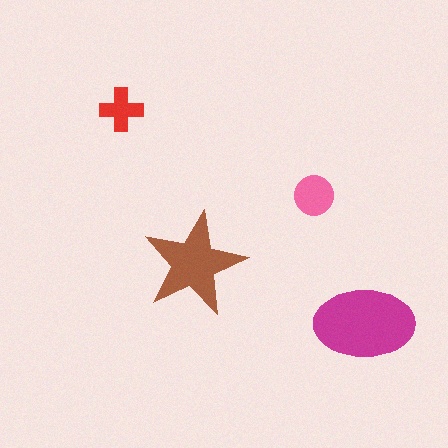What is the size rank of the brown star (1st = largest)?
2nd.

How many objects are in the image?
There are 4 objects in the image.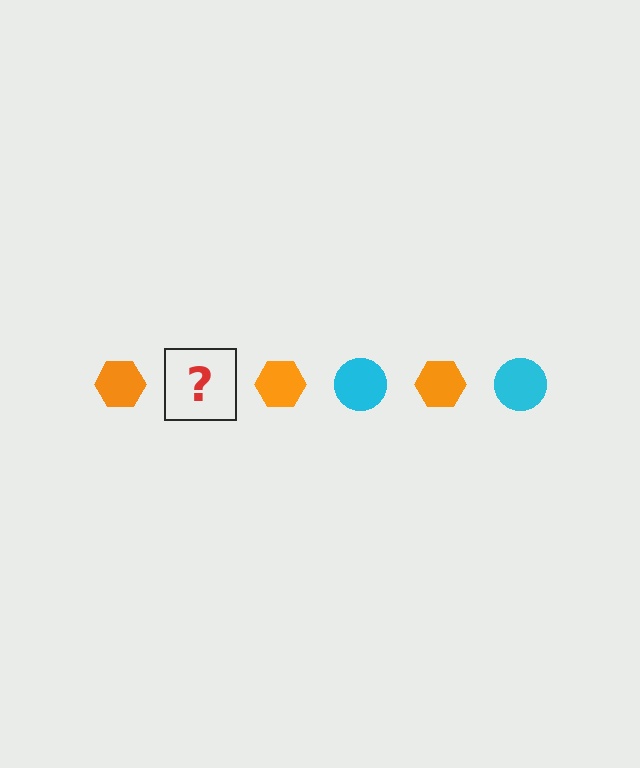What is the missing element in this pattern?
The missing element is a cyan circle.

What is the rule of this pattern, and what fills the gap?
The rule is that the pattern alternates between orange hexagon and cyan circle. The gap should be filled with a cyan circle.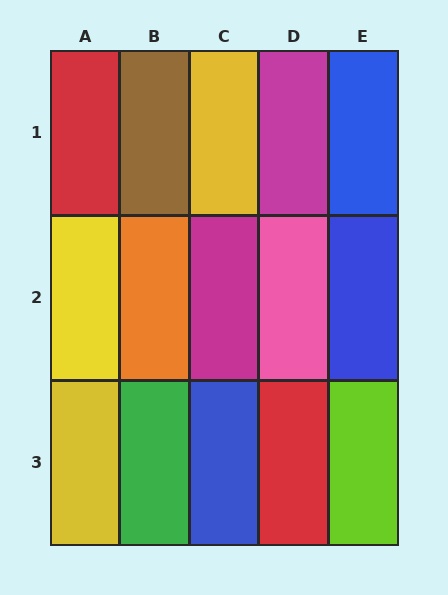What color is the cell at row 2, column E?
Blue.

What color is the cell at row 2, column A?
Yellow.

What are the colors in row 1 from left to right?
Red, brown, yellow, magenta, blue.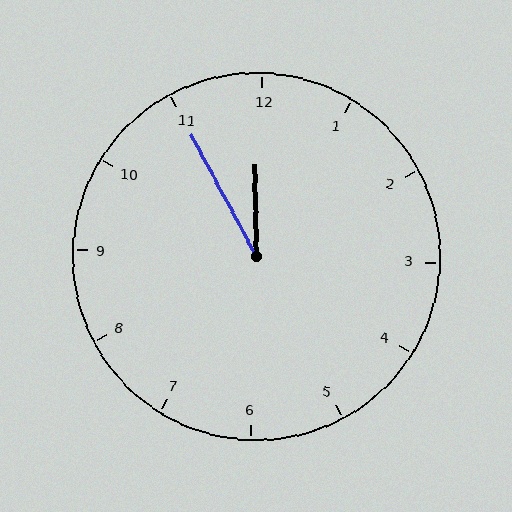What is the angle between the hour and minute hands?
Approximately 28 degrees.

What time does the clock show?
11:55.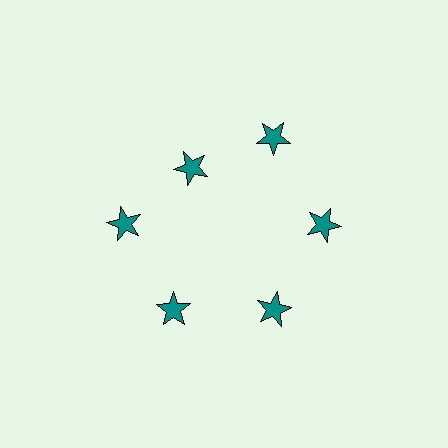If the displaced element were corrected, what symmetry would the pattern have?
It would have 6-fold rotational symmetry — the pattern would map onto itself every 60 degrees.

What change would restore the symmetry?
The symmetry would be restored by moving it outward, back onto the ring so that all 6 stars sit at equal angles and equal distance from the center.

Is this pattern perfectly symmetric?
No. The 6 teal stars are arranged in a ring, but one element near the 11 o'clock position is pulled inward toward the center, breaking the 6-fold rotational symmetry.